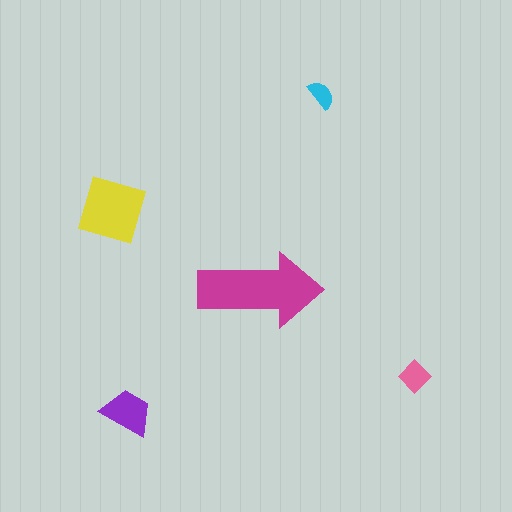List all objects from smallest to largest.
The cyan semicircle, the pink diamond, the purple trapezoid, the yellow square, the magenta arrow.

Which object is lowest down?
The purple trapezoid is bottommost.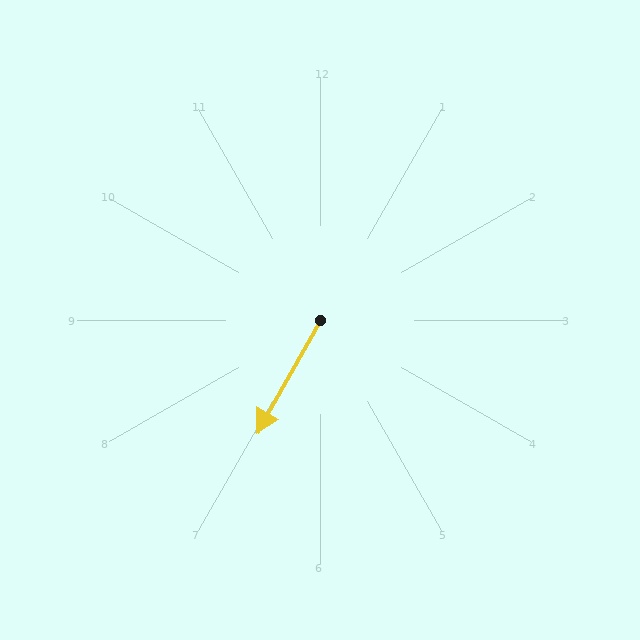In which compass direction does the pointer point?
Southwest.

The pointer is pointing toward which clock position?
Roughly 7 o'clock.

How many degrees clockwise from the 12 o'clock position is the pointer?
Approximately 209 degrees.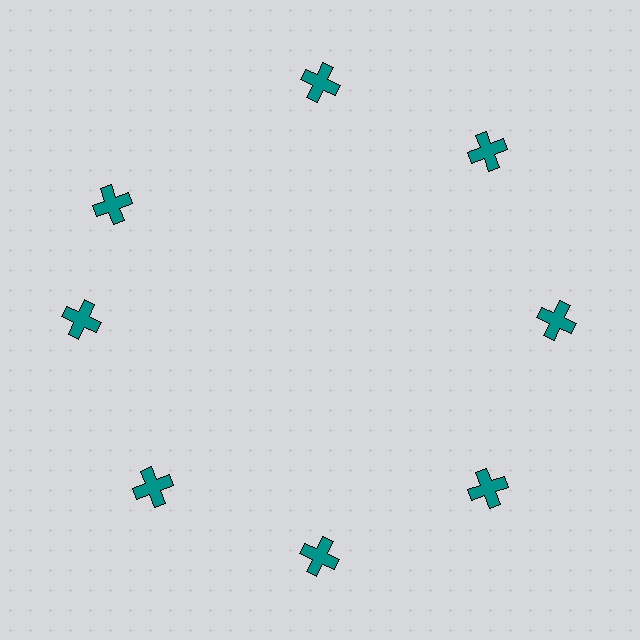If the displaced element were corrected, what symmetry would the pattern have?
It would have 8-fold rotational symmetry — the pattern would map onto itself every 45 degrees.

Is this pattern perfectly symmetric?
No. The 8 teal crosses are arranged in a ring, but one element near the 10 o'clock position is rotated out of alignment along the ring, breaking the 8-fold rotational symmetry.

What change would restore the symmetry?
The symmetry would be restored by rotating it back into even spacing with its neighbors so that all 8 crosses sit at equal angles and equal distance from the center.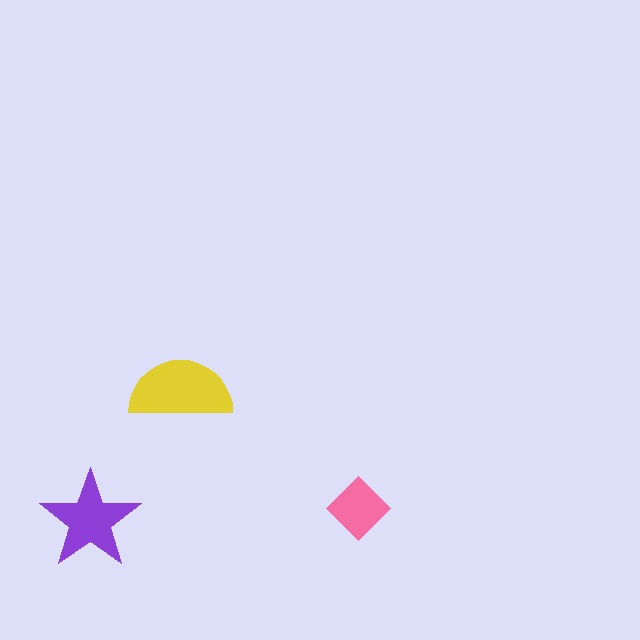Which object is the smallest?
The pink diamond.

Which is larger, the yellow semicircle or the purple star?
The yellow semicircle.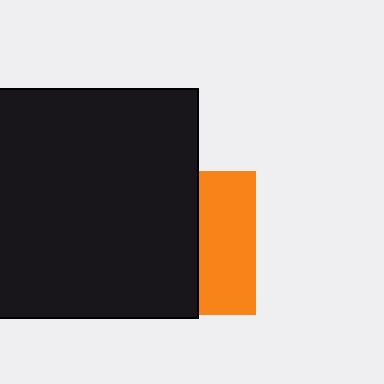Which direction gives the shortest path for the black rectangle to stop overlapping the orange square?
Moving left gives the shortest separation.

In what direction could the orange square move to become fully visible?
The orange square could move right. That would shift it out from behind the black rectangle entirely.